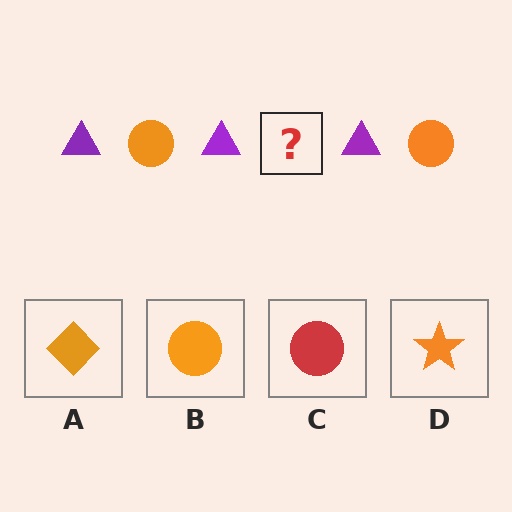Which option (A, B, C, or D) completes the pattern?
B.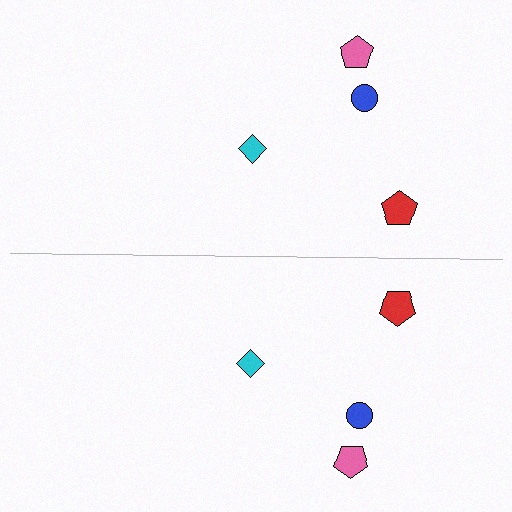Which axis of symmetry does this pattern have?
The pattern has a horizontal axis of symmetry running through the center of the image.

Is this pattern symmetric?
Yes, this pattern has bilateral (reflection) symmetry.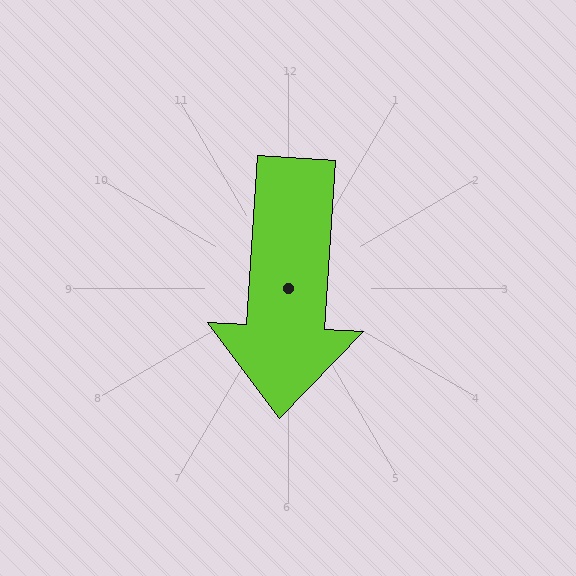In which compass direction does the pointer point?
South.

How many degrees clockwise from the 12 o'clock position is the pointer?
Approximately 184 degrees.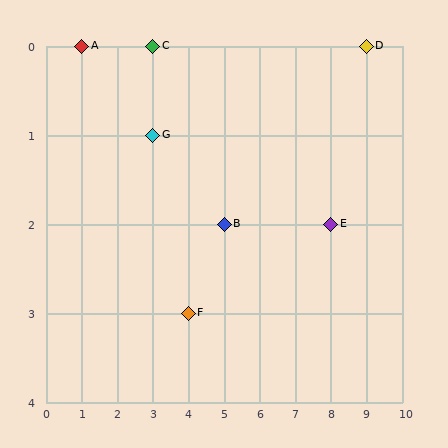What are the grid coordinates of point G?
Point G is at grid coordinates (3, 1).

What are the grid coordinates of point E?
Point E is at grid coordinates (8, 2).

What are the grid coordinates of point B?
Point B is at grid coordinates (5, 2).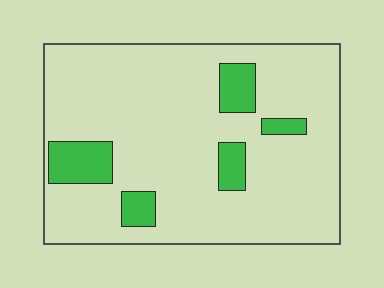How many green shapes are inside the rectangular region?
5.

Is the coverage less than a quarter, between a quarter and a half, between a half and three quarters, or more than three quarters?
Less than a quarter.